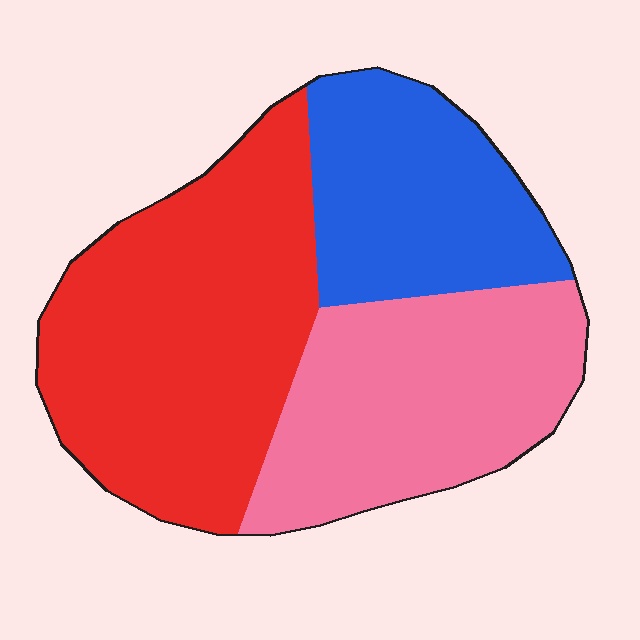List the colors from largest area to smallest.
From largest to smallest: red, pink, blue.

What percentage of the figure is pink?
Pink takes up between a sixth and a third of the figure.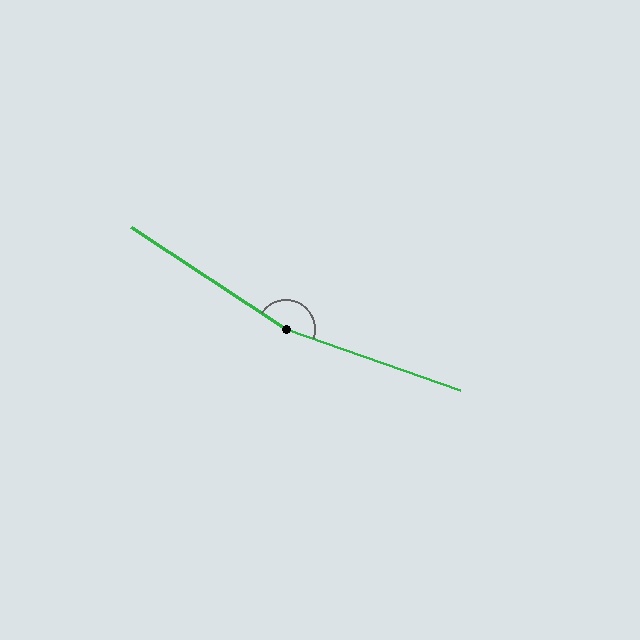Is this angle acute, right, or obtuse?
It is obtuse.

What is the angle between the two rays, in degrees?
Approximately 166 degrees.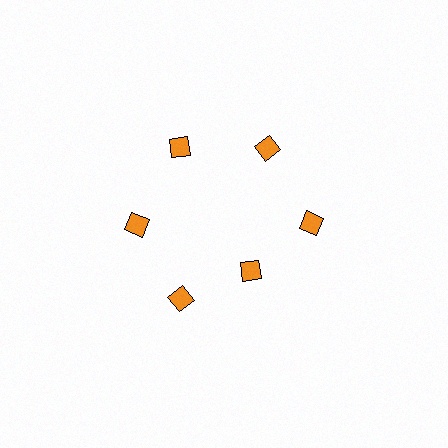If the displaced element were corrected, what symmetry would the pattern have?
It would have 6-fold rotational symmetry — the pattern would map onto itself every 60 degrees.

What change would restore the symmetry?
The symmetry would be restored by moving it outward, back onto the ring so that all 6 diamonds sit at equal angles and equal distance from the center.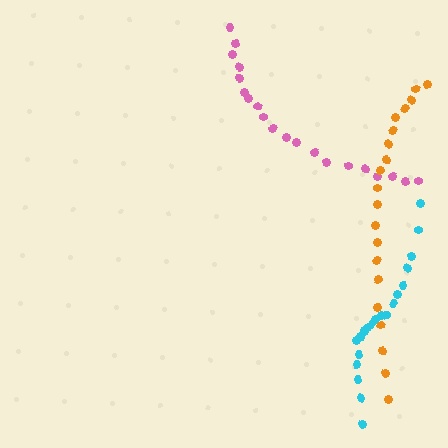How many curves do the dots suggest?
There are 3 distinct paths.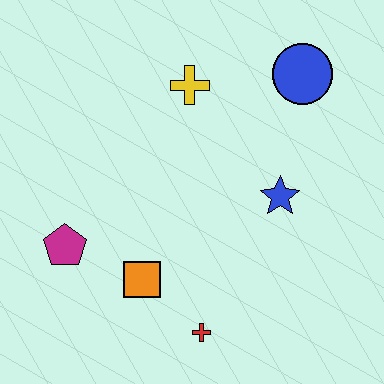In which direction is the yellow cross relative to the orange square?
The yellow cross is above the orange square.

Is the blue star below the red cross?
No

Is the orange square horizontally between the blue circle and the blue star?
No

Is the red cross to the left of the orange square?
No